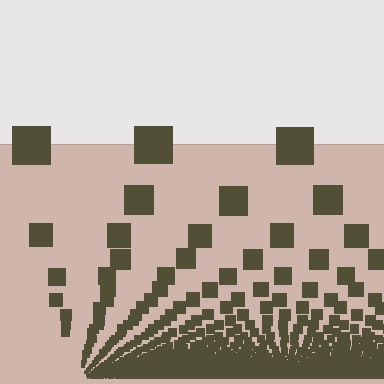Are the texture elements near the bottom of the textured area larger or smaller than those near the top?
Smaller. The gradient is inverted — elements near the bottom are smaller and denser.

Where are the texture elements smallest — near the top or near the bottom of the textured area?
Near the bottom.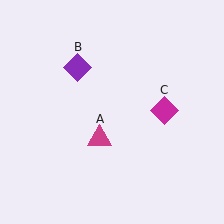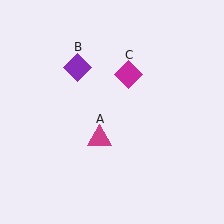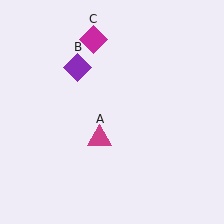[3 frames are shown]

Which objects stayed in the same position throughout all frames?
Magenta triangle (object A) and purple diamond (object B) remained stationary.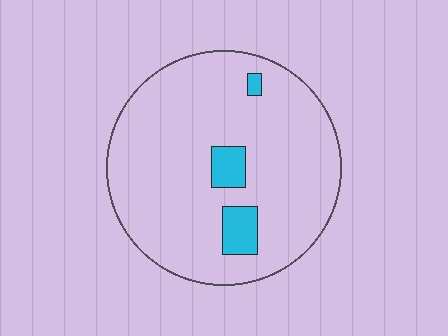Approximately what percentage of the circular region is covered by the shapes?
Approximately 10%.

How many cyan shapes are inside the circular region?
3.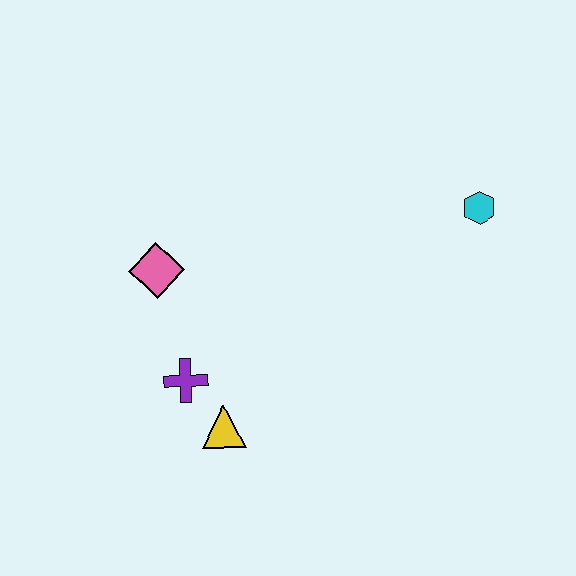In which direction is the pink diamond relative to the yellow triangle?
The pink diamond is above the yellow triangle.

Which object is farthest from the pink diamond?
The cyan hexagon is farthest from the pink diamond.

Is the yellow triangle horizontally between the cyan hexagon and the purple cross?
Yes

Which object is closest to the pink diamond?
The purple cross is closest to the pink diamond.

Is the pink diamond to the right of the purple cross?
No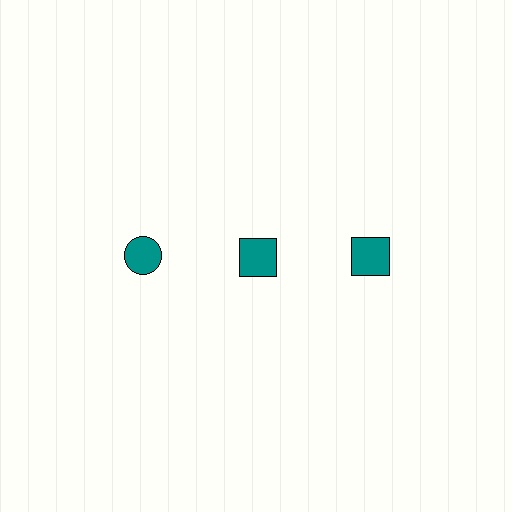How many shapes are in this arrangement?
There are 3 shapes arranged in a grid pattern.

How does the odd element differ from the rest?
It has a different shape: circle instead of square.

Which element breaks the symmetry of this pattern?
The teal circle in the top row, leftmost column breaks the symmetry. All other shapes are teal squares.